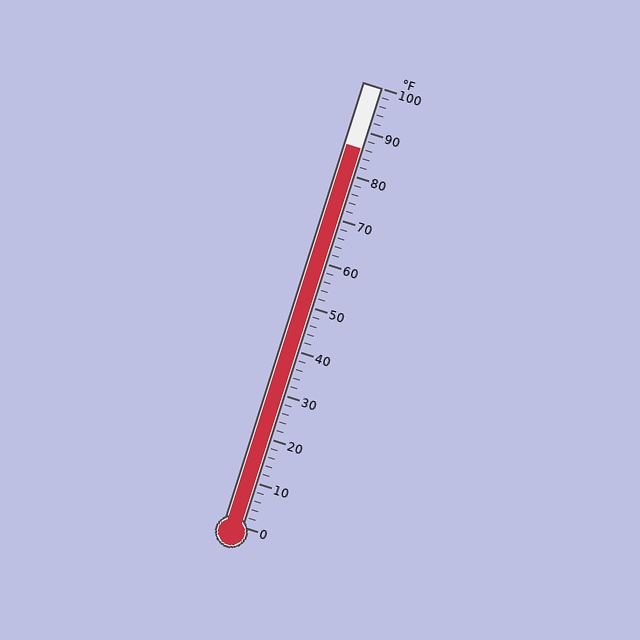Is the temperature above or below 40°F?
The temperature is above 40°F.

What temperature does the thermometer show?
The thermometer shows approximately 86°F.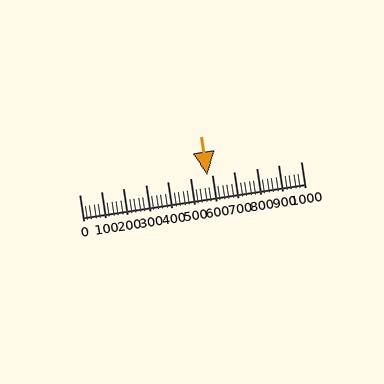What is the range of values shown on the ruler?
The ruler shows values from 0 to 1000.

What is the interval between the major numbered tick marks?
The major tick marks are spaced 100 units apart.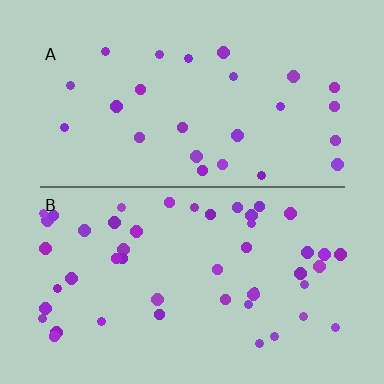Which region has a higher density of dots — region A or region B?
B (the bottom).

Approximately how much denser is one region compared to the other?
Approximately 1.8× — region B over region A.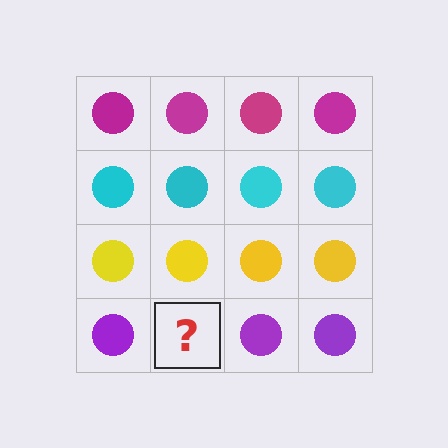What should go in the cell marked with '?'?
The missing cell should contain a purple circle.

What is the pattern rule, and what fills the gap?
The rule is that each row has a consistent color. The gap should be filled with a purple circle.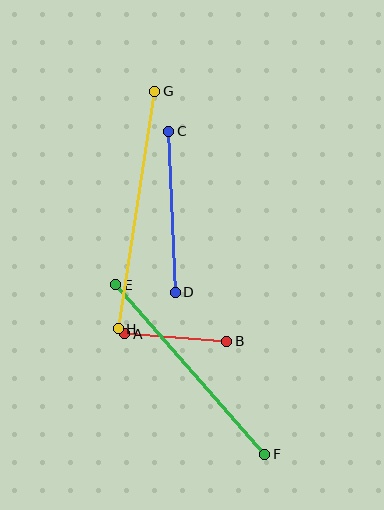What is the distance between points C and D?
The distance is approximately 161 pixels.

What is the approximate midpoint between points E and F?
The midpoint is at approximately (190, 369) pixels.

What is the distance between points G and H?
The distance is approximately 240 pixels.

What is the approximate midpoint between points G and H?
The midpoint is at approximately (137, 210) pixels.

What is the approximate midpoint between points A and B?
The midpoint is at approximately (176, 338) pixels.